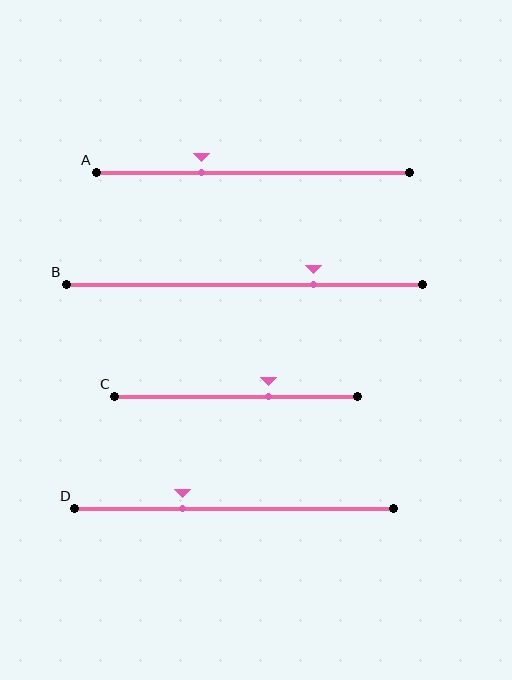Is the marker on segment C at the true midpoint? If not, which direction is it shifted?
No, the marker on segment C is shifted to the right by about 13% of the segment length.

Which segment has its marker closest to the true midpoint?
Segment C has its marker closest to the true midpoint.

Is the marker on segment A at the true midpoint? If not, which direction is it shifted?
No, the marker on segment A is shifted to the left by about 16% of the segment length.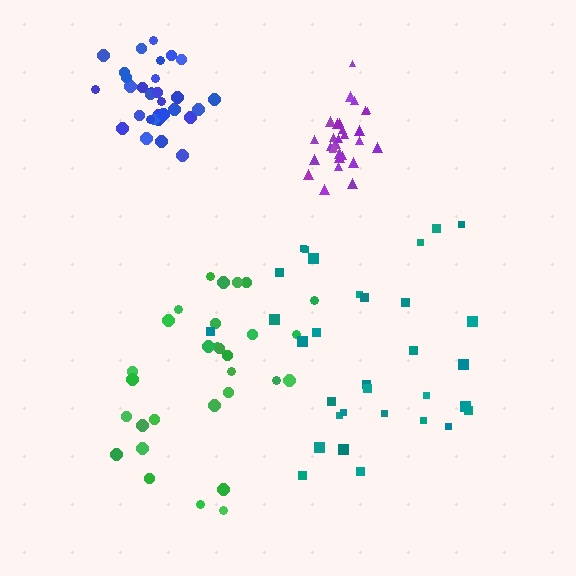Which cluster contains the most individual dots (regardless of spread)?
Teal (32).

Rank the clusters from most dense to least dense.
blue, purple, green, teal.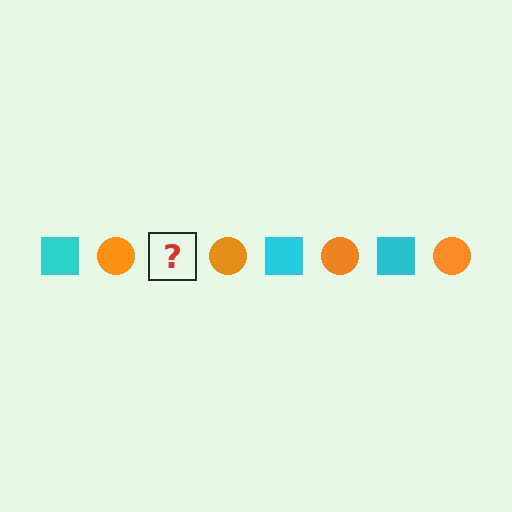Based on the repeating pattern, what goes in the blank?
The blank should be a cyan square.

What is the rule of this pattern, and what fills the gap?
The rule is that the pattern alternates between cyan square and orange circle. The gap should be filled with a cyan square.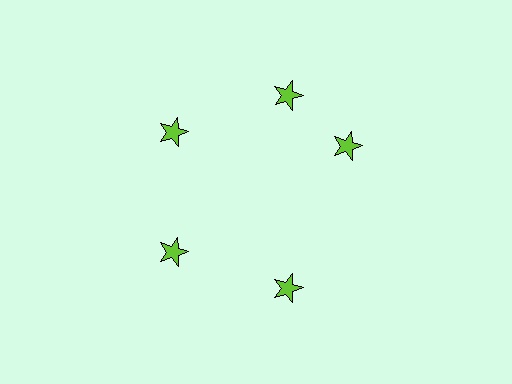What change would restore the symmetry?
The symmetry would be restored by rotating it back into even spacing with its neighbors so that all 5 stars sit at equal angles and equal distance from the center.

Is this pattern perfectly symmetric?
No. The 5 lime stars are arranged in a ring, but one element near the 3 o'clock position is rotated out of alignment along the ring, breaking the 5-fold rotational symmetry.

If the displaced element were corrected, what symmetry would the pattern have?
It would have 5-fold rotational symmetry — the pattern would map onto itself every 72 degrees.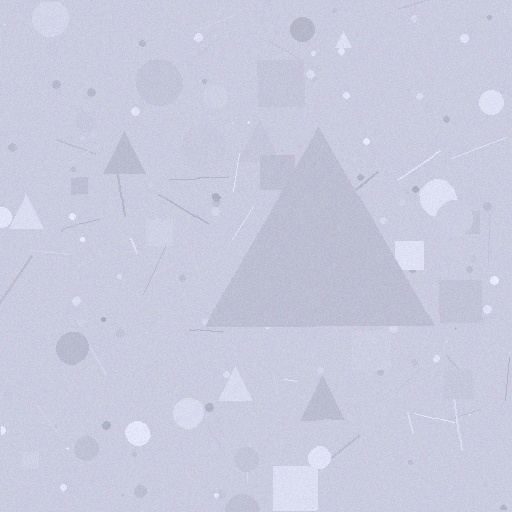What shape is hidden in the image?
A triangle is hidden in the image.